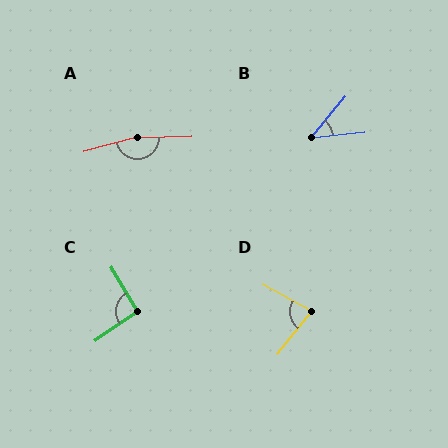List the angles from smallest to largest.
B (44°), D (81°), C (94°), A (167°).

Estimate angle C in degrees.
Approximately 94 degrees.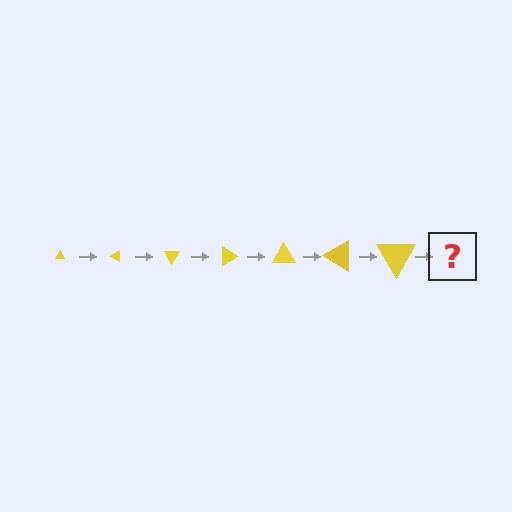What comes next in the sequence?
The next element should be a triangle, larger than the previous one and rotated 210 degrees from the start.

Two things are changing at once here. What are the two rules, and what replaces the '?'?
The two rules are that the triangle grows larger each step and it rotates 30 degrees each step. The '?' should be a triangle, larger than the previous one and rotated 210 degrees from the start.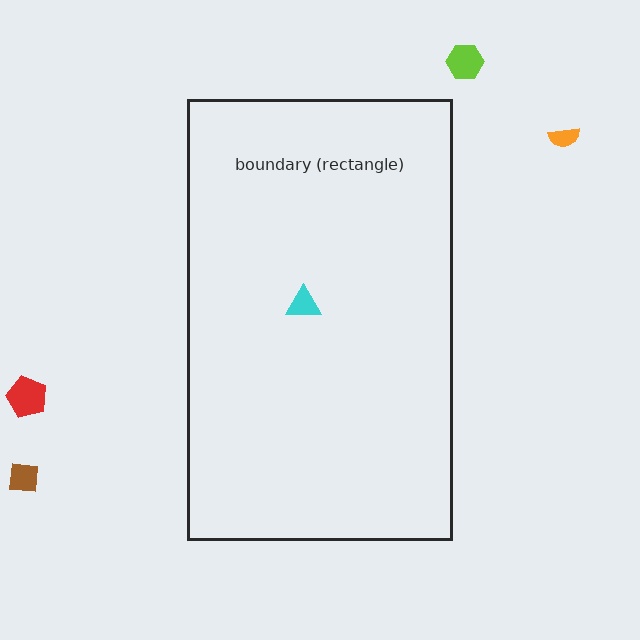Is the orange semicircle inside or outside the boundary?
Outside.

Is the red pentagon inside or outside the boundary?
Outside.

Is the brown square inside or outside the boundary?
Outside.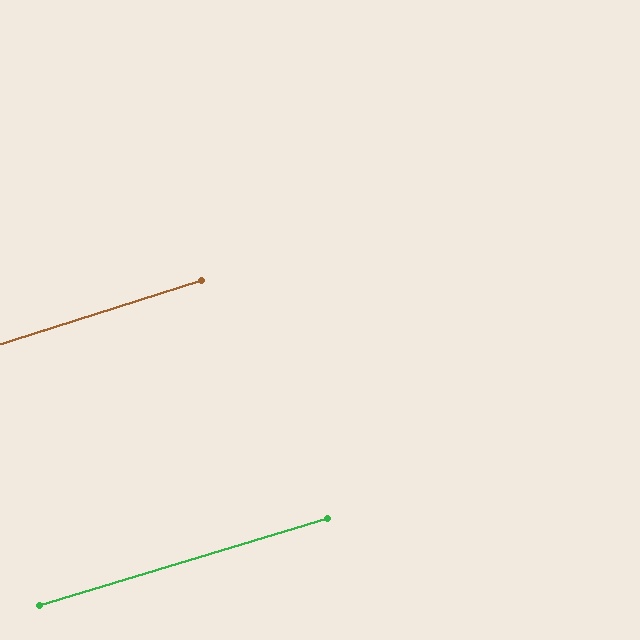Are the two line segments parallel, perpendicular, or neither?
Parallel — their directions differ by only 0.6°.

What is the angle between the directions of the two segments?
Approximately 1 degree.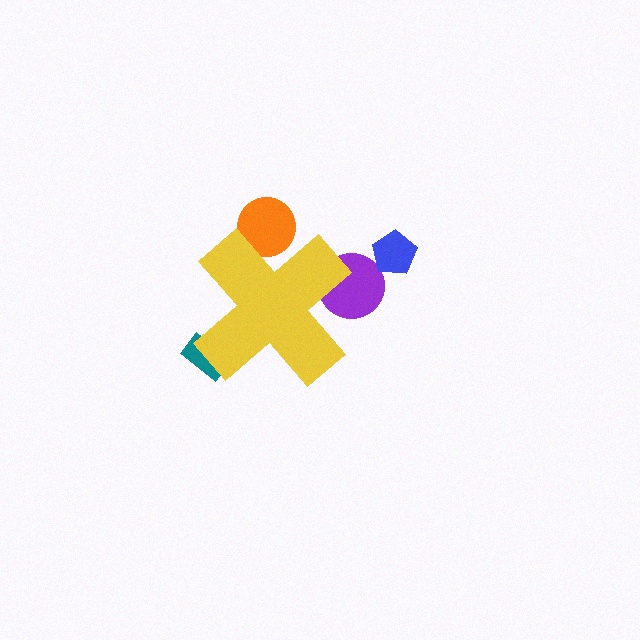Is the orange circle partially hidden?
Yes, the orange circle is partially hidden behind the yellow cross.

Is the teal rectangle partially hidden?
Yes, the teal rectangle is partially hidden behind the yellow cross.